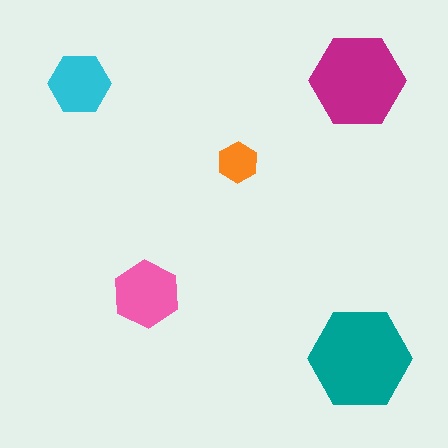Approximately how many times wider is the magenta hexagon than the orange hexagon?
About 2.5 times wider.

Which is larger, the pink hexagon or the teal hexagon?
The teal one.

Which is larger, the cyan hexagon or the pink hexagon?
The pink one.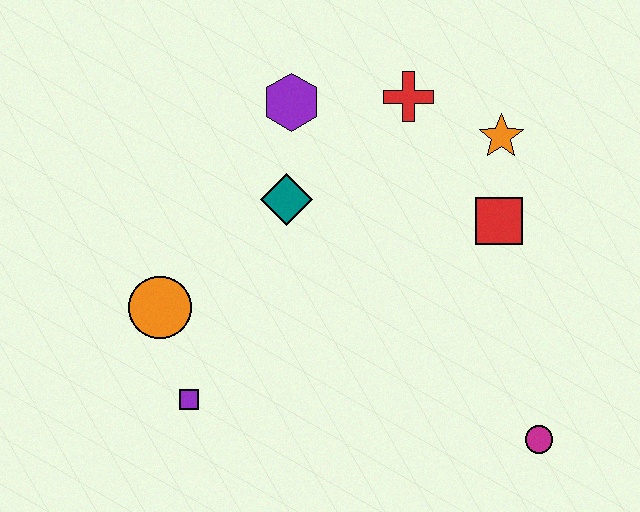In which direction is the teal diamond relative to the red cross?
The teal diamond is to the left of the red cross.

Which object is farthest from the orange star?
The purple square is farthest from the orange star.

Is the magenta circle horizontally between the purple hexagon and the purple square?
No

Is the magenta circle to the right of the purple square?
Yes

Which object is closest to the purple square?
The orange circle is closest to the purple square.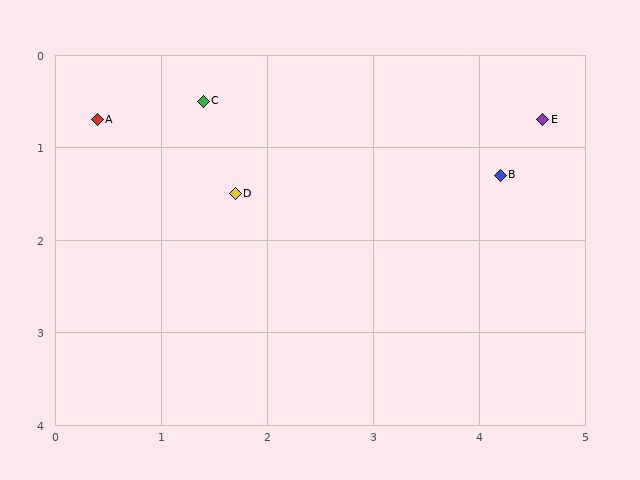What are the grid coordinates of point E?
Point E is at approximately (4.6, 0.7).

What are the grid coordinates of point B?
Point B is at approximately (4.2, 1.3).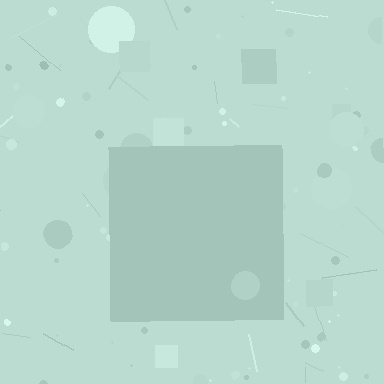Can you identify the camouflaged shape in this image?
The camouflaged shape is a square.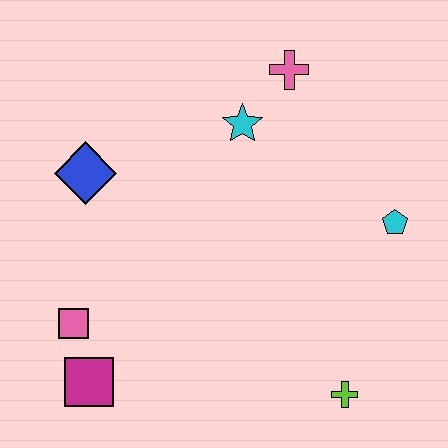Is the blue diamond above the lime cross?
Yes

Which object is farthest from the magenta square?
The pink cross is farthest from the magenta square.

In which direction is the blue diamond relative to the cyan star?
The blue diamond is to the left of the cyan star.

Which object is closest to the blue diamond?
The pink square is closest to the blue diamond.